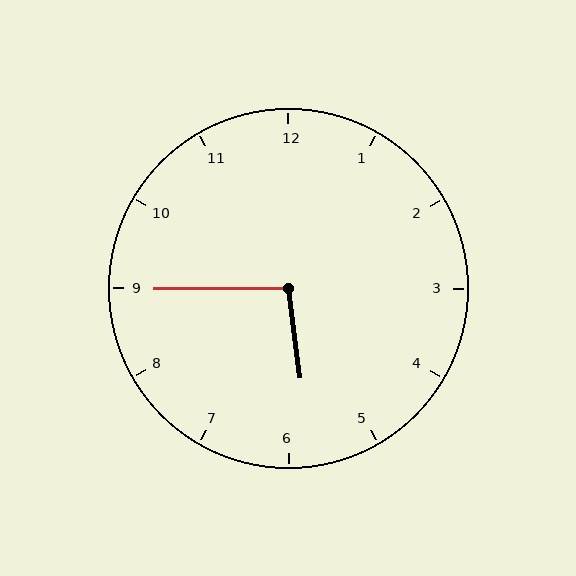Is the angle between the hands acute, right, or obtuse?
It is obtuse.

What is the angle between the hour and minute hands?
Approximately 98 degrees.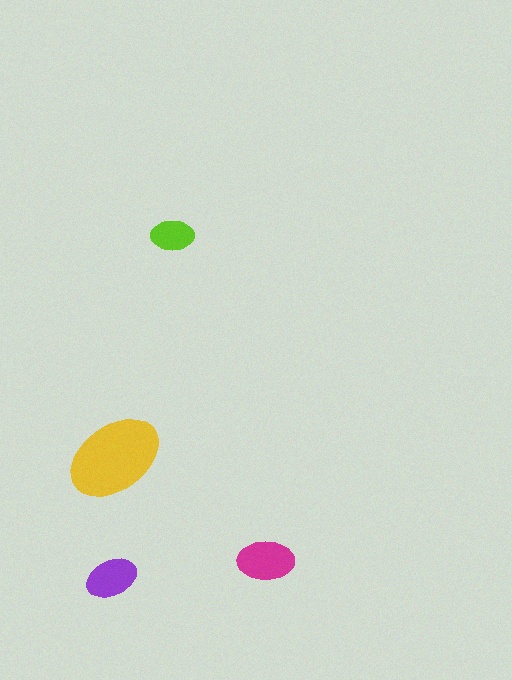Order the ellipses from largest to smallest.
the yellow one, the magenta one, the purple one, the lime one.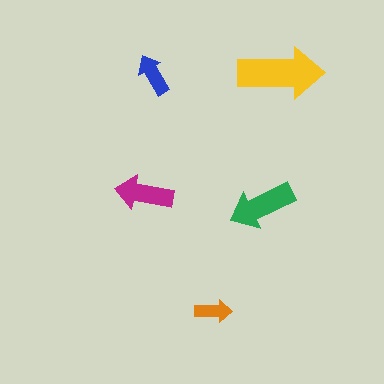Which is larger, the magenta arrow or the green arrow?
The green one.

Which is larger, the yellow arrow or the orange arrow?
The yellow one.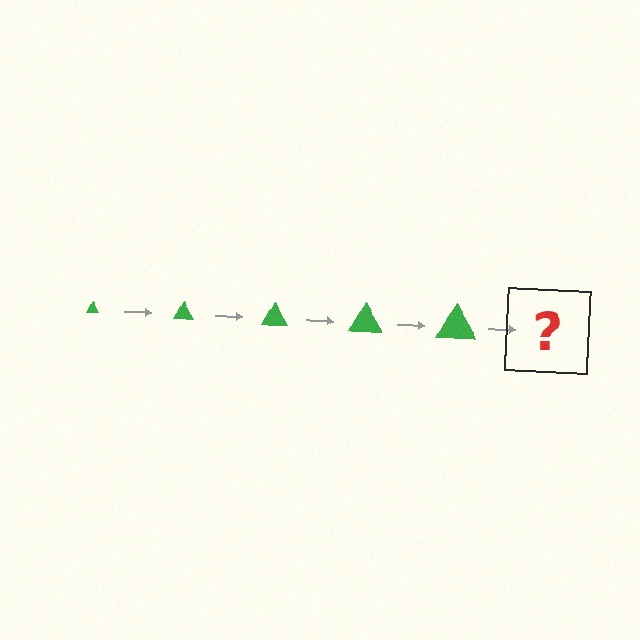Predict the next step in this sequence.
The next step is a green triangle, larger than the previous one.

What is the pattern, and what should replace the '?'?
The pattern is that the triangle gets progressively larger each step. The '?' should be a green triangle, larger than the previous one.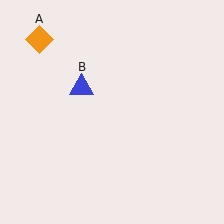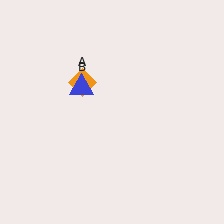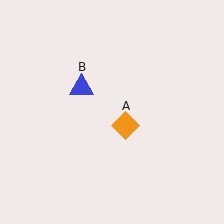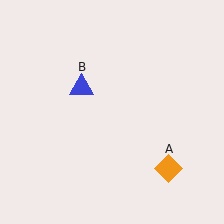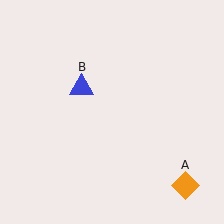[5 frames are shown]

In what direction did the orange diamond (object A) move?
The orange diamond (object A) moved down and to the right.